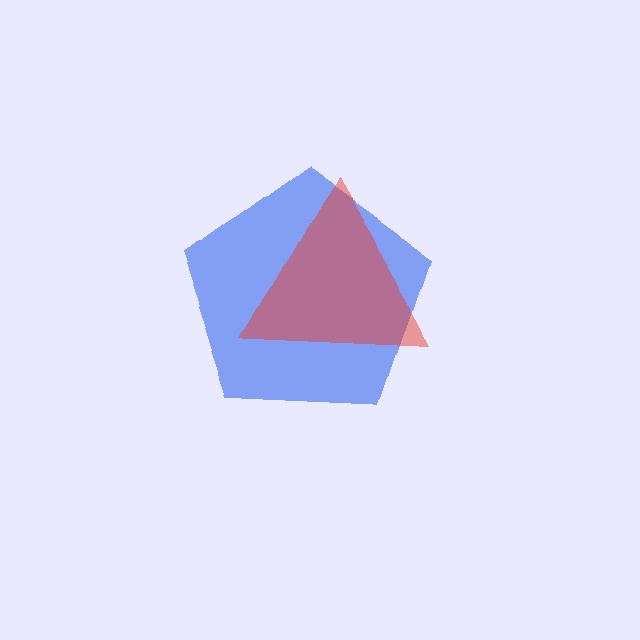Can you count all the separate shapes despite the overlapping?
Yes, there are 2 separate shapes.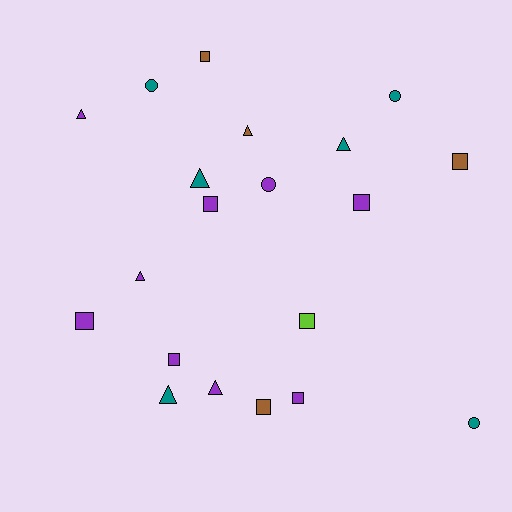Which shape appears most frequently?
Square, with 9 objects.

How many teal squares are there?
There are no teal squares.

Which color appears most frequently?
Purple, with 9 objects.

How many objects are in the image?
There are 20 objects.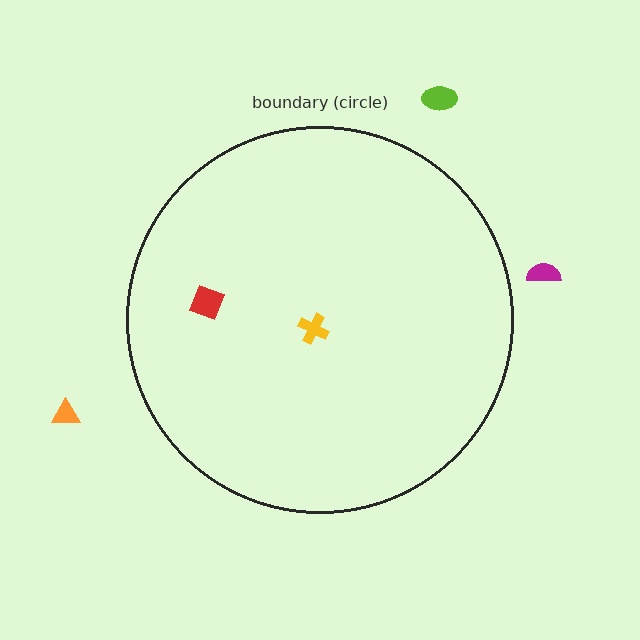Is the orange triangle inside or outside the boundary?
Outside.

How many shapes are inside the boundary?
2 inside, 3 outside.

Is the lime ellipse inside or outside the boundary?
Outside.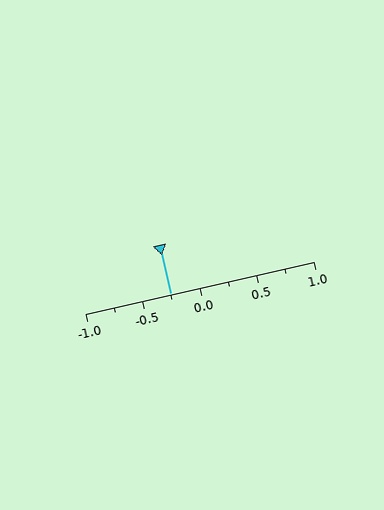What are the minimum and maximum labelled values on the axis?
The axis runs from -1.0 to 1.0.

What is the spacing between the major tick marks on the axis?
The major ticks are spaced 0.5 apart.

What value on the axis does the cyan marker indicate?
The marker indicates approximately -0.25.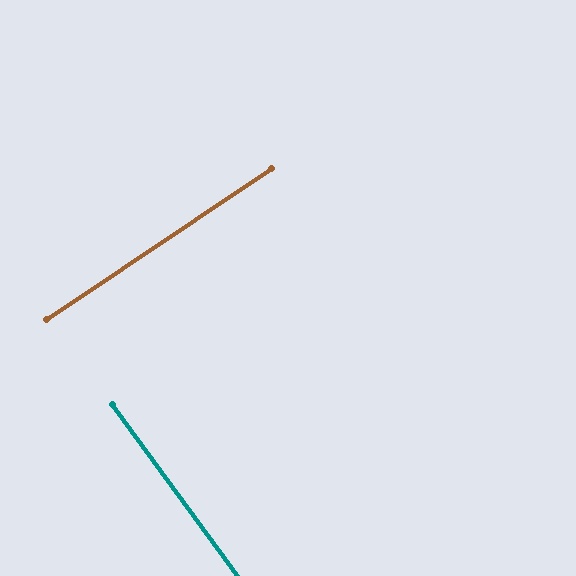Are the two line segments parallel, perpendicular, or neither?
Perpendicular — they meet at approximately 88°.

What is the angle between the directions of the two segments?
Approximately 88 degrees.